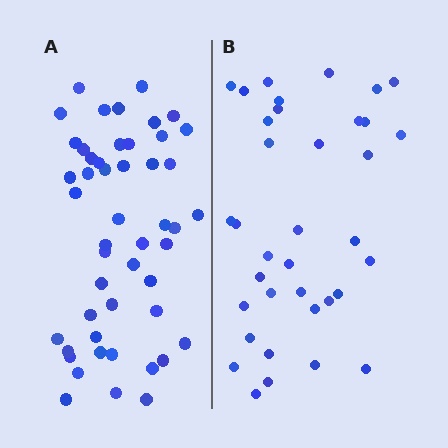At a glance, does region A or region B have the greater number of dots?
Region A (the left region) has more dots.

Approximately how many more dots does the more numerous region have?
Region A has approximately 15 more dots than region B.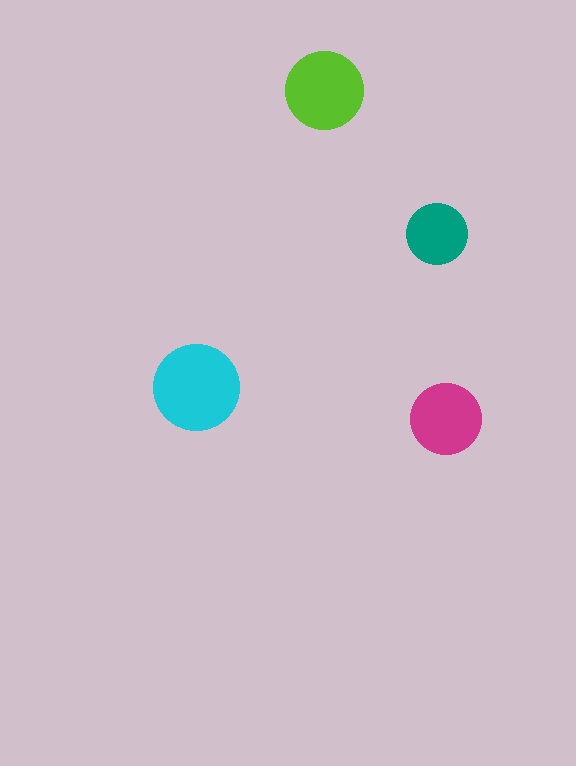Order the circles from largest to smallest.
the cyan one, the lime one, the magenta one, the teal one.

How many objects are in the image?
There are 4 objects in the image.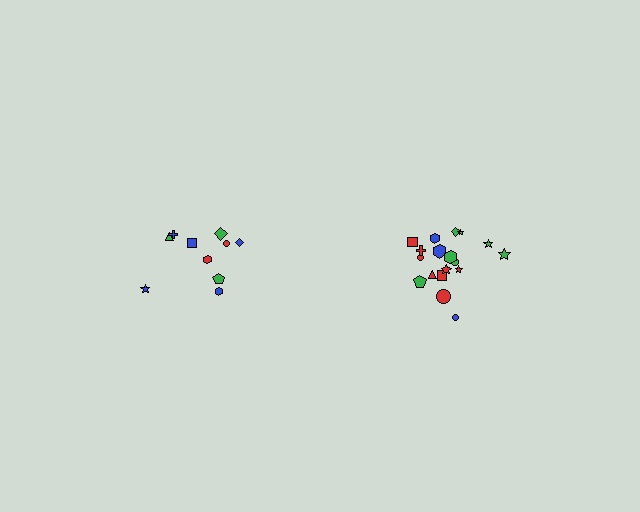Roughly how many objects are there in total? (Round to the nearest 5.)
Roughly 30 objects in total.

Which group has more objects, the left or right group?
The right group.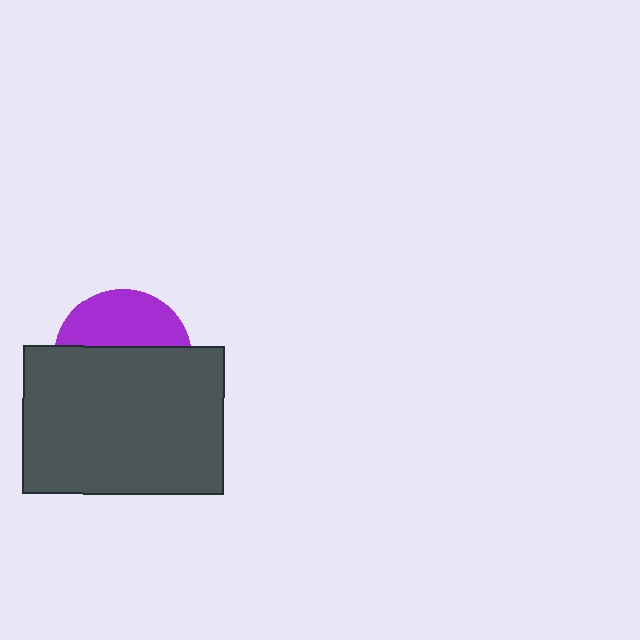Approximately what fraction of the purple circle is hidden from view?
Roughly 61% of the purple circle is hidden behind the dark gray rectangle.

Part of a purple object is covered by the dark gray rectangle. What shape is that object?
It is a circle.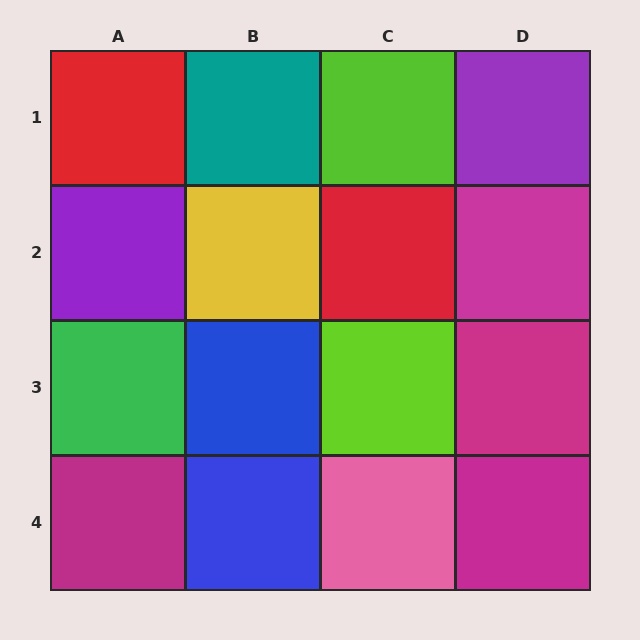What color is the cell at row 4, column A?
Magenta.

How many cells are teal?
1 cell is teal.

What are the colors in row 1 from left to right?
Red, teal, lime, purple.